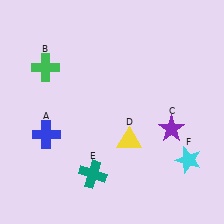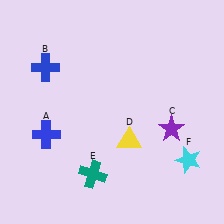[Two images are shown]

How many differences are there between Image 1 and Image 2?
There is 1 difference between the two images.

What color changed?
The cross (B) changed from green in Image 1 to blue in Image 2.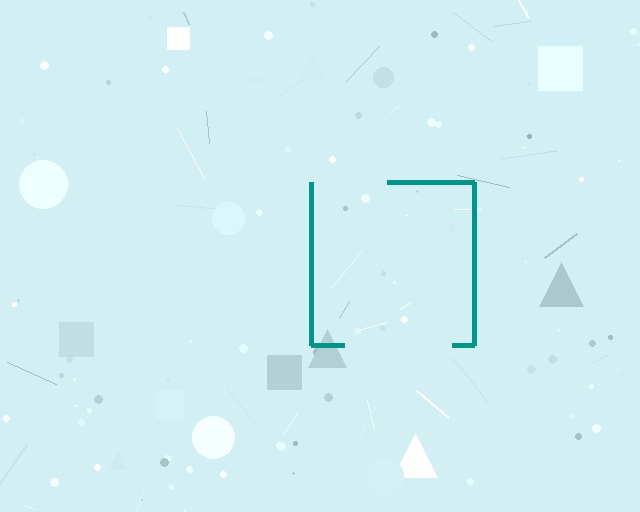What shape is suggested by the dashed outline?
The dashed outline suggests a square.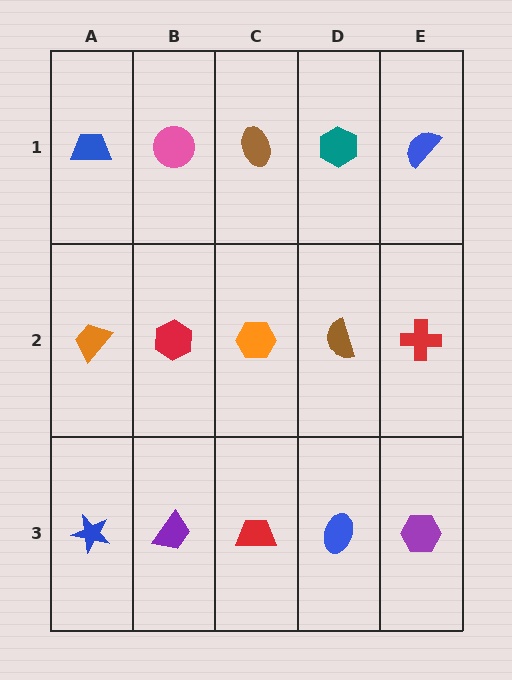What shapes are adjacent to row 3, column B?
A red hexagon (row 2, column B), a blue star (row 3, column A), a red trapezoid (row 3, column C).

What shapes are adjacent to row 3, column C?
An orange hexagon (row 2, column C), a purple trapezoid (row 3, column B), a blue ellipse (row 3, column D).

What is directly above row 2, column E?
A blue semicircle.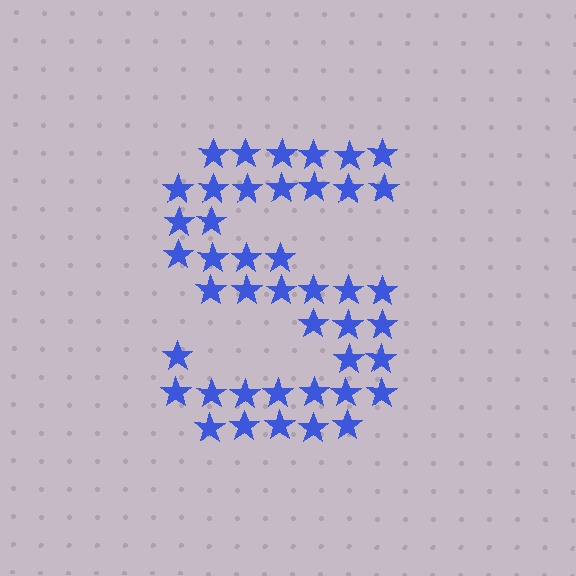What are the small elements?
The small elements are stars.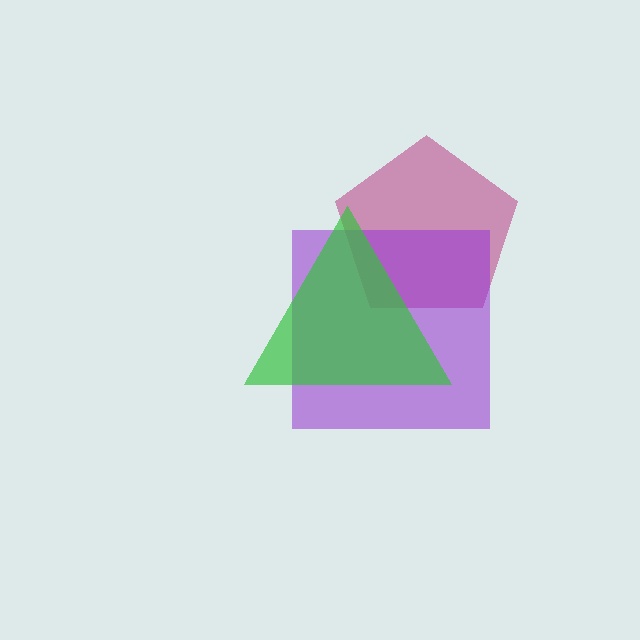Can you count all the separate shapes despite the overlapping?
Yes, there are 3 separate shapes.